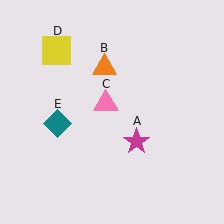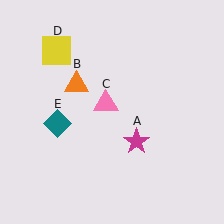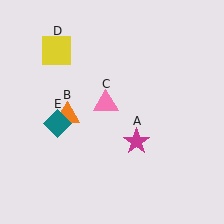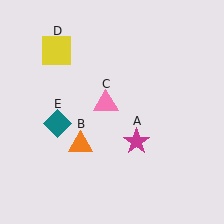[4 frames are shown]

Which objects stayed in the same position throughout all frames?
Magenta star (object A) and pink triangle (object C) and yellow square (object D) and teal diamond (object E) remained stationary.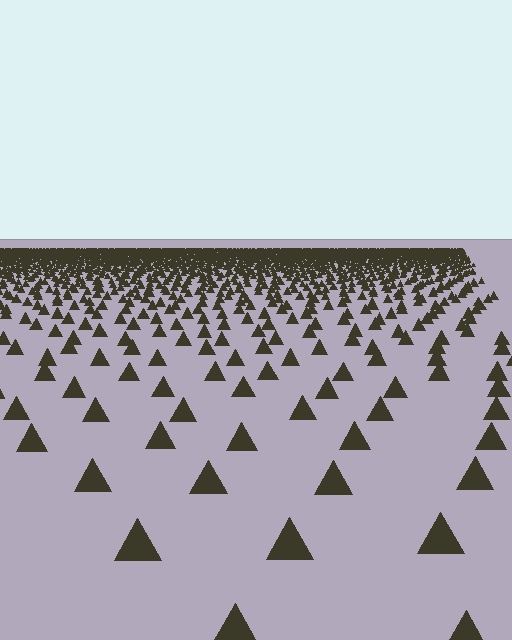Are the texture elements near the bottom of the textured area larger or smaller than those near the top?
Larger. Near the bottom, elements are closer to the viewer and appear at a bigger on-screen size.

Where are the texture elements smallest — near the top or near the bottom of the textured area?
Near the top.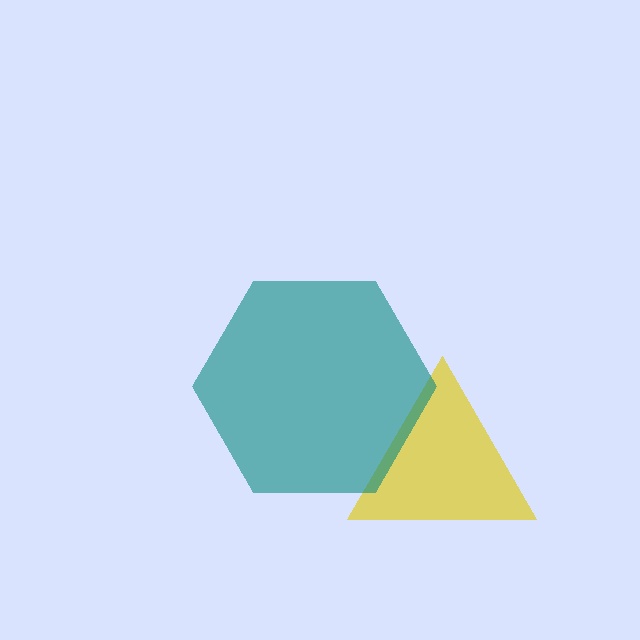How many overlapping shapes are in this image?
There are 2 overlapping shapes in the image.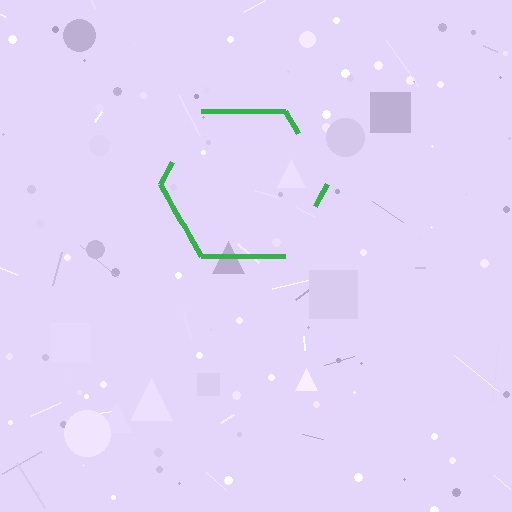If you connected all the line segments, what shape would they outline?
They would outline a hexagon.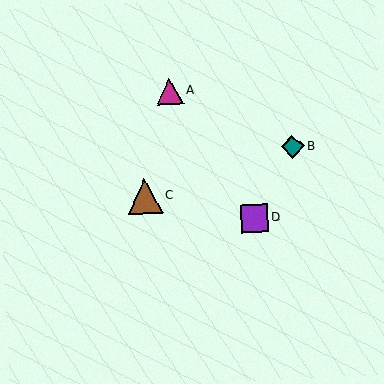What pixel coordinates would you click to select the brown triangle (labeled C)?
Click at (145, 196) to select the brown triangle C.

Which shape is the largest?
The brown triangle (labeled C) is the largest.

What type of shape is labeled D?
Shape D is a purple square.